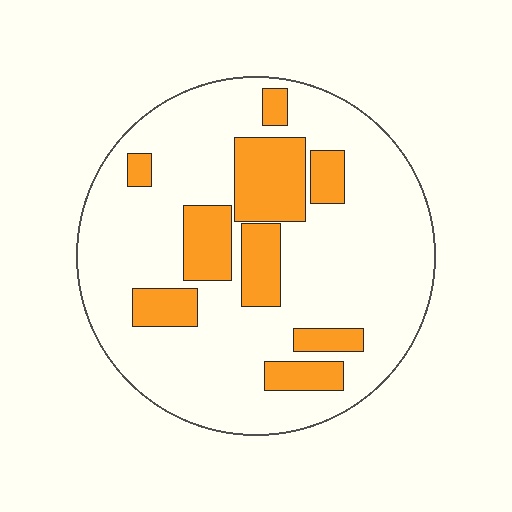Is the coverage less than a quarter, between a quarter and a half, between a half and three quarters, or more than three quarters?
Less than a quarter.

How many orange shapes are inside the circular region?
9.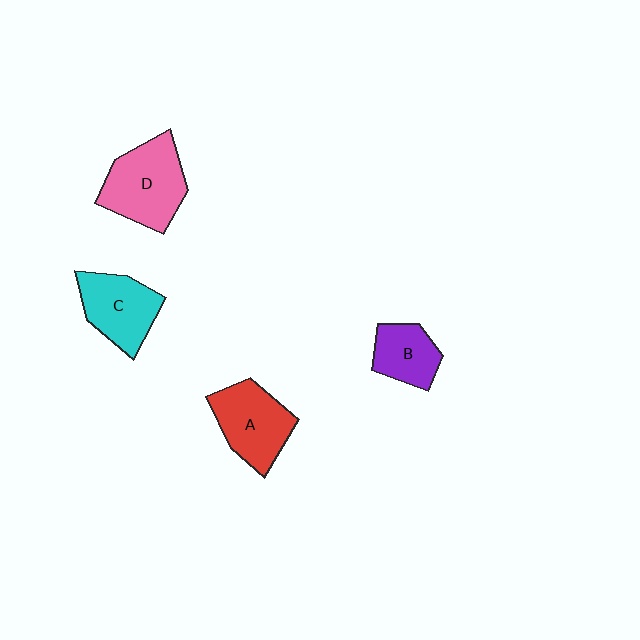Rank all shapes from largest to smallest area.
From largest to smallest: D (pink), A (red), C (cyan), B (purple).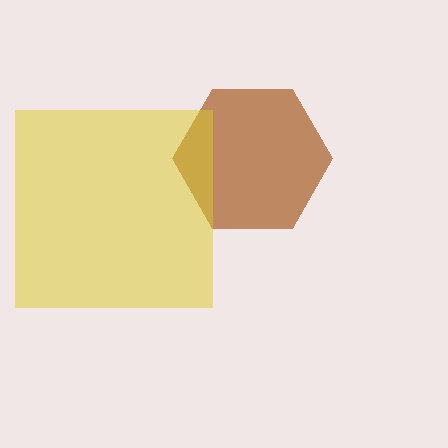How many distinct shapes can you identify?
There are 2 distinct shapes: a brown hexagon, a yellow square.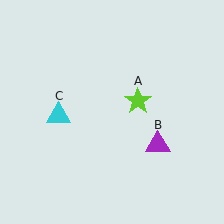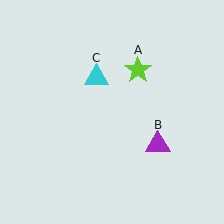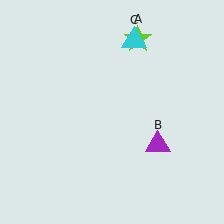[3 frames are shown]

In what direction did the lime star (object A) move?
The lime star (object A) moved up.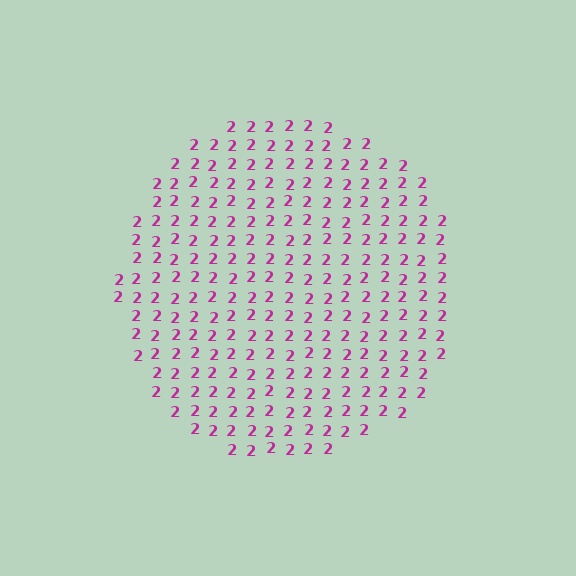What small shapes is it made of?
It is made of small digit 2's.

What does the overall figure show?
The overall figure shows a circle.